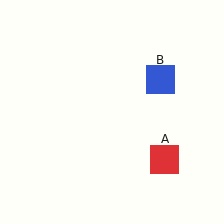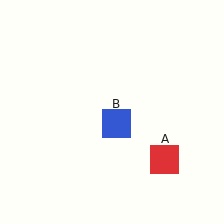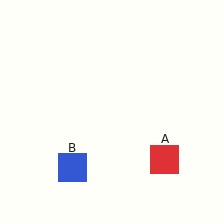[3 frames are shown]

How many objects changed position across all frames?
1 object changed position: blue square (object B).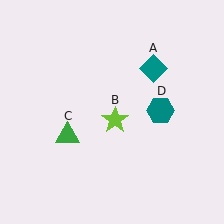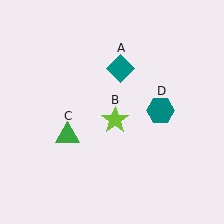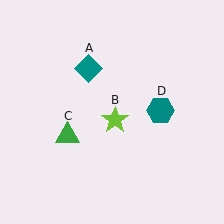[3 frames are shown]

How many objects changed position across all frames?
1 object changed position: teal diamond (object A).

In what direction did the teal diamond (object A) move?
The teal diamond (object A) moved left.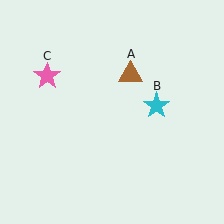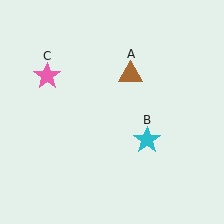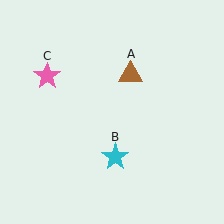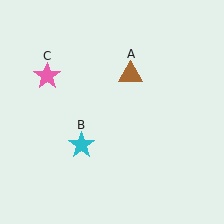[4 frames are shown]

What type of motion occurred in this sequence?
The cyan star (object B) rotated clockwise around the center of the scene.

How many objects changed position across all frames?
1 object changed position: cyan star (object B).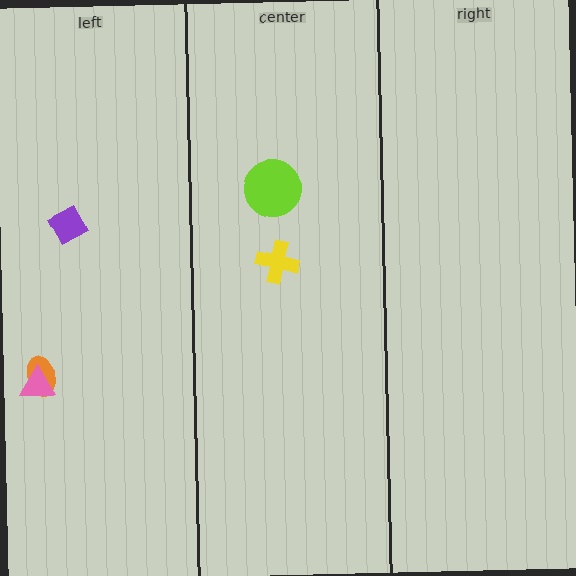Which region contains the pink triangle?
The left region.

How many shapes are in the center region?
2.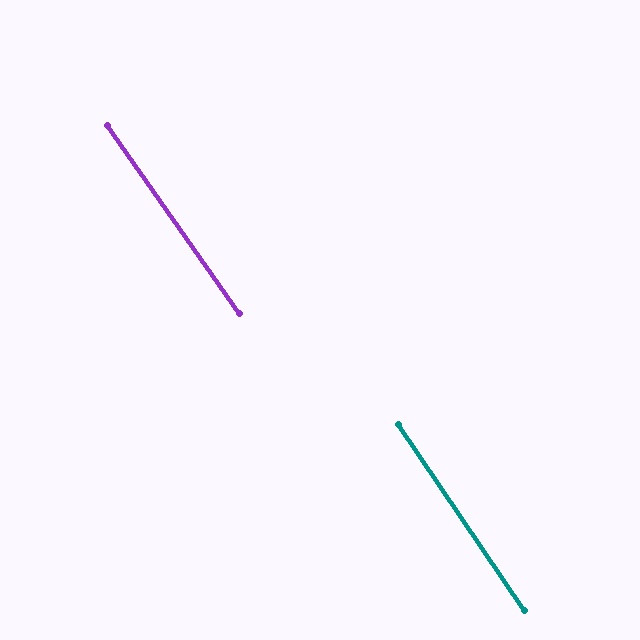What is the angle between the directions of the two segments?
Approximately 1 degree.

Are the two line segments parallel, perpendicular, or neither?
Parallel — their directions differ by only 0.9°.